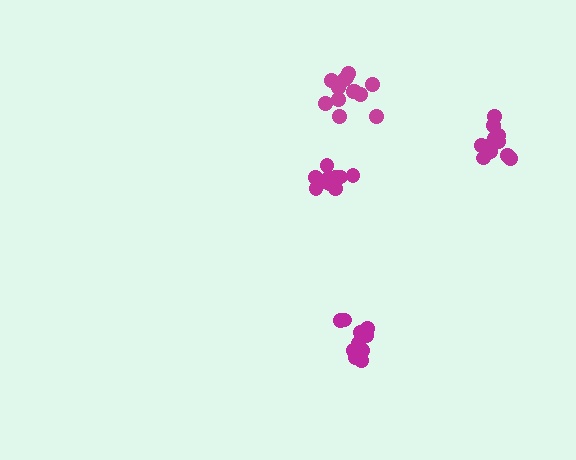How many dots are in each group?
Group 1: 11 dots, Group 2: 11 dots, Group 3: 11 dots, Group 4: 13 dots (46 total).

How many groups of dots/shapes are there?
There are 4 groups.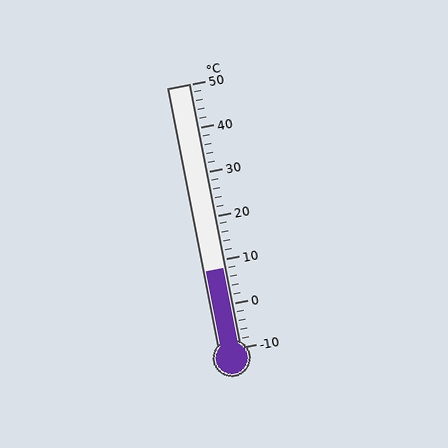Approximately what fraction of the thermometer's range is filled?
The thermometer is filled to approximately 30% of its range.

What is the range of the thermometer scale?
The thermometer scale ranges from -10°C to 50°C.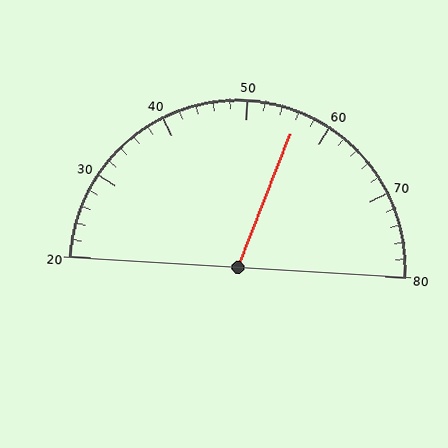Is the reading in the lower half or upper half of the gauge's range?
The reading is in the upper half of the range (20 to 80).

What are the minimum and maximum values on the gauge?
The gauge ranges from 20 to 80.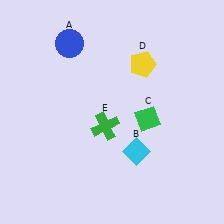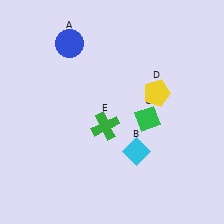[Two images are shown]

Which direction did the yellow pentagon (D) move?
The yellow pentagon (D) moved down.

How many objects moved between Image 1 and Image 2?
1 object moved between the two images.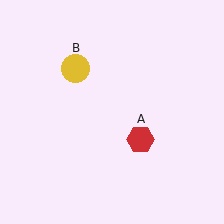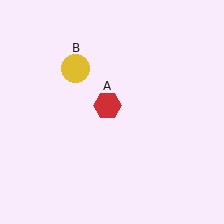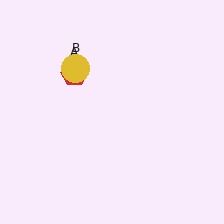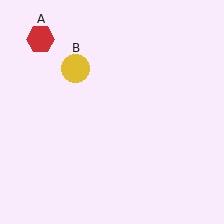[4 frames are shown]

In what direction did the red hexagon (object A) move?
The red hexagon (object A) moved up and to the left.